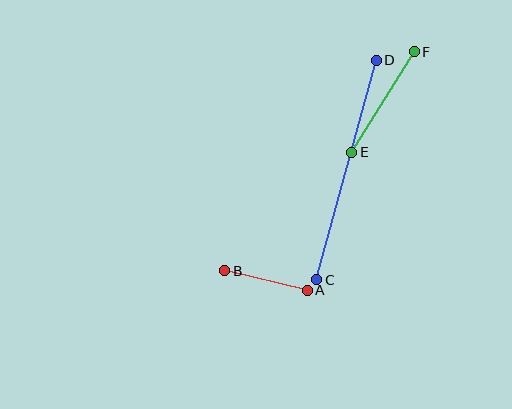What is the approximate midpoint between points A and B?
The midpoint is at approximately (266, 281) pixels.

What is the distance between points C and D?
The distance is approximately 227 pixels.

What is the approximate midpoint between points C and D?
The midpoint is at approximately (346, 170) pixels.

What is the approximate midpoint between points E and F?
The midpoint is at approximately (383, 102) pixels.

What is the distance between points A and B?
The distance is approximately 85 pixels.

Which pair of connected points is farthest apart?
Points C and D are farthest apart.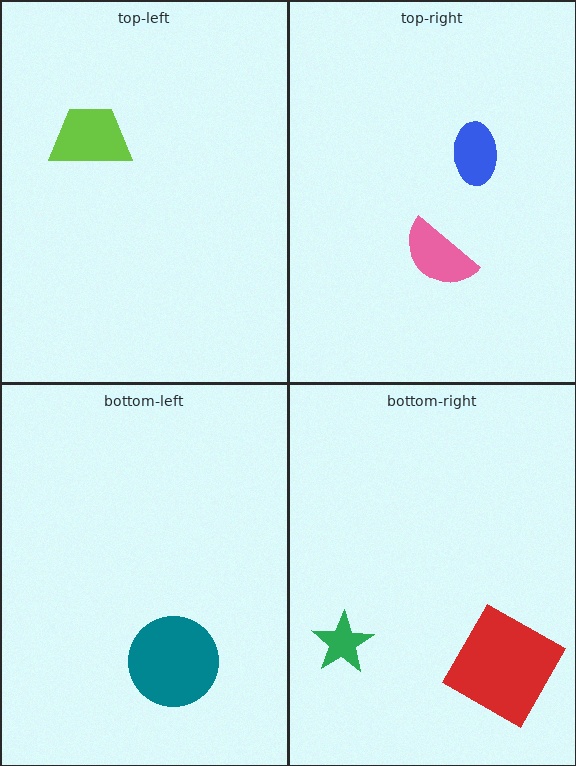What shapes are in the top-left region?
The lime trapezoid.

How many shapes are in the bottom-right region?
2.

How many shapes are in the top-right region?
2.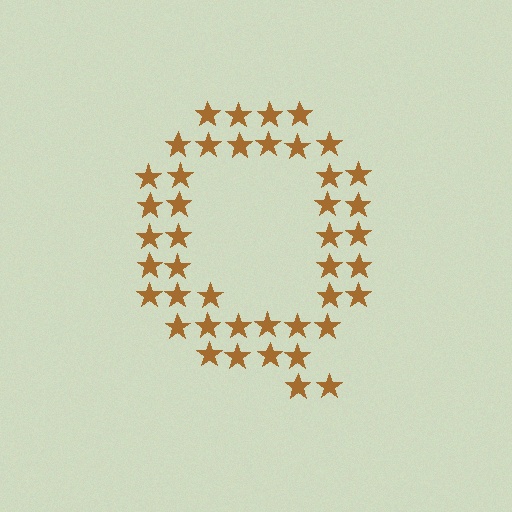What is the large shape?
The large shape is the letter Q.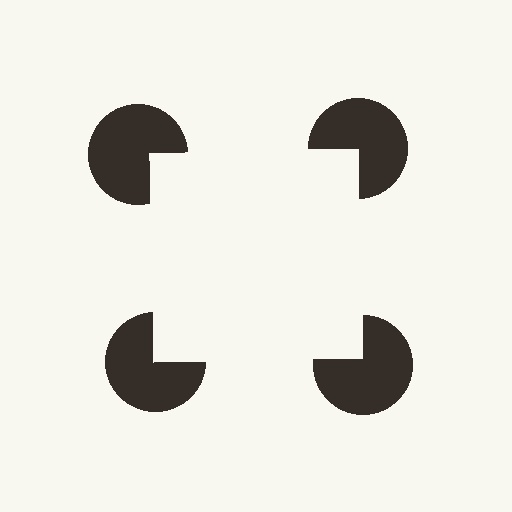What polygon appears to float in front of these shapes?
An illusory square — its edges are inferred from the aligned wedge cuts in the pac-man discs, not physically drawn.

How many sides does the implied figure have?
4 sides.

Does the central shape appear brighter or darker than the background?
It typically appears slightly brighter than the background, even though no actual brightness change is drawn.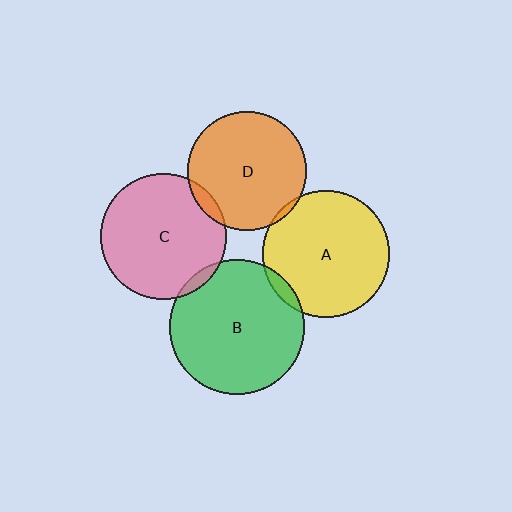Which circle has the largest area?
Circle B (green).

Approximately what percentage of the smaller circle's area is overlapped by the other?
Approximately 5%.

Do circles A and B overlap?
Yes.